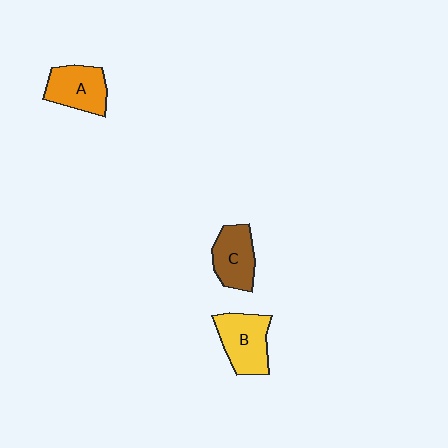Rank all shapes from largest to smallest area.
From largest to smallest: B (yellow), A (orange), C (brown).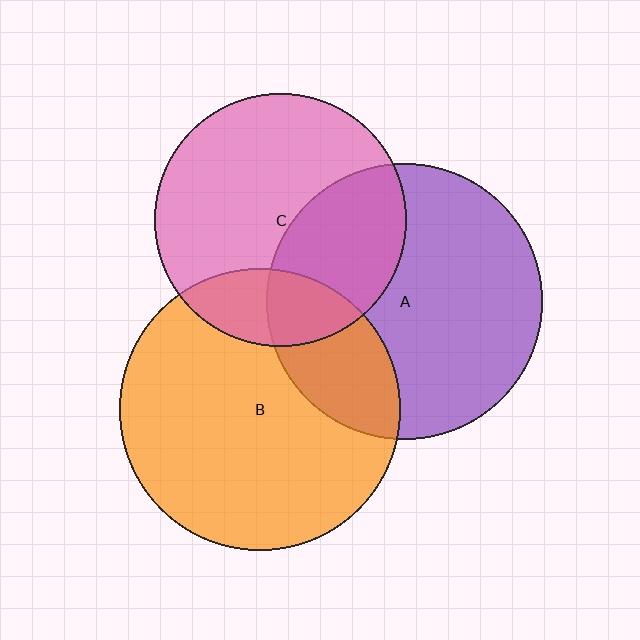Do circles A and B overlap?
Yes.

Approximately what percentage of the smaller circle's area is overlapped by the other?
Approximately 25%.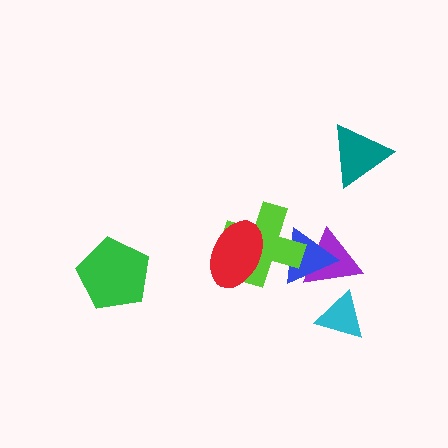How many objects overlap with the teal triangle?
0 objects overlap with the teal triangle.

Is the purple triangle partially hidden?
Yes, it is partially covered by another shape.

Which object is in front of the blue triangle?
The lime cross is in front of the blue triangle.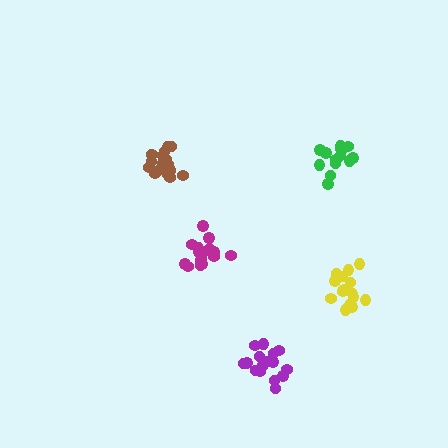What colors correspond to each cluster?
The clusters are colored: brown, purple, magenta, yellow, green.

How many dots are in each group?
Group 1: 18 dots, Group 2: 16 dots, Group 3: 15 dots, Group 4: 15 dots, Group 5: 14 dots (78 total).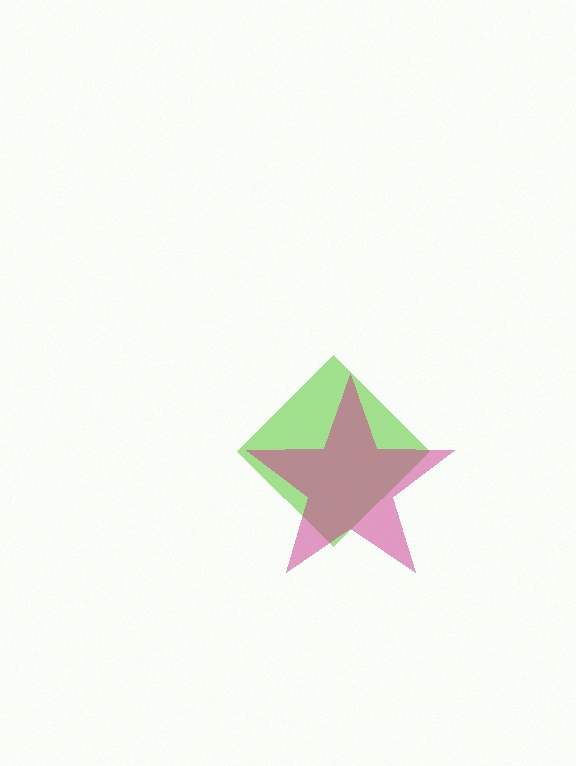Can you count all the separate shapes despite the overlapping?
Yes, there are 2 separate shapes.